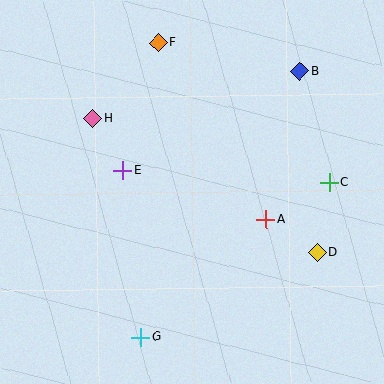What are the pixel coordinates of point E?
Point E is at (123, 170).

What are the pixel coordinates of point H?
Point H is at (93, 119).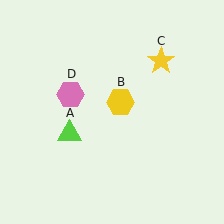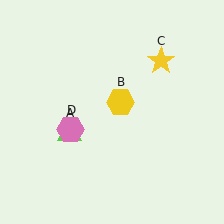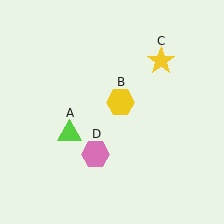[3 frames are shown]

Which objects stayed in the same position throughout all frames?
Lime triangle (object A) and yellow hexagon (object B) and yellow star (object C) remained stationary.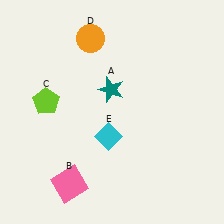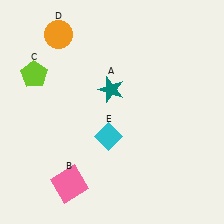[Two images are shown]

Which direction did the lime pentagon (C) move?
The lime pentagon (C) moved up.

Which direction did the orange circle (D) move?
The orange circle (D) moved left.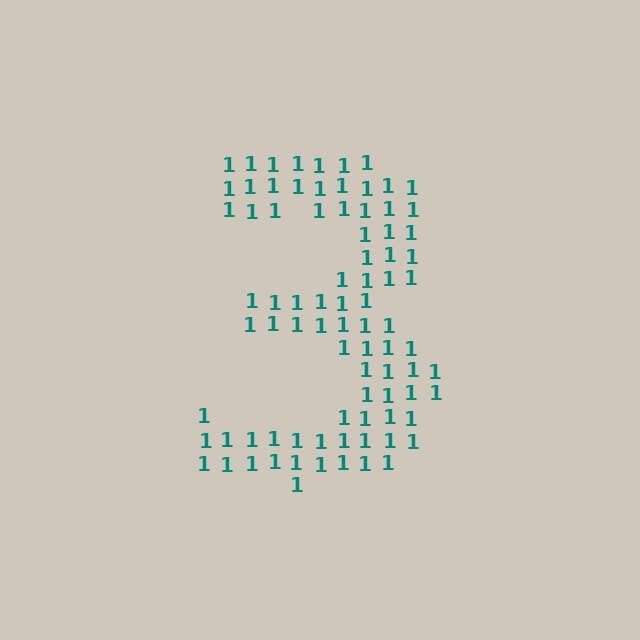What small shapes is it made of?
It is made of small digit 1's.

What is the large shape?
The large shape is the digit 3.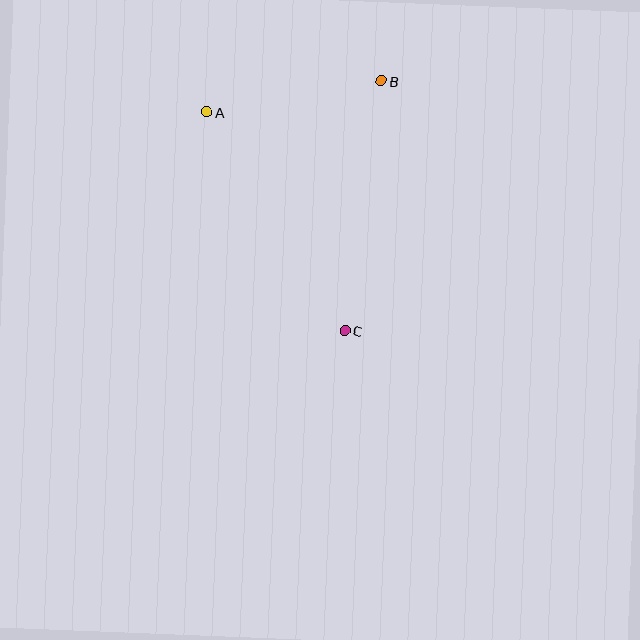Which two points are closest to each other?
Points A and B are closest to each other.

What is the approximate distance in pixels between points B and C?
The distance between B and C is approximately 253 pixels.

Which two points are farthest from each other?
Points A and C are farthest from each other.